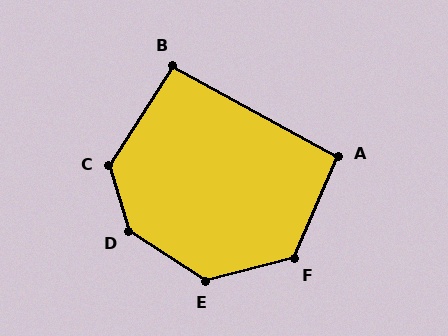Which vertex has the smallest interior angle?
B, at approximately 94 degrees.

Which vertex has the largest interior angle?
D, at approximately 139 degrees.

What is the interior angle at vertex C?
Approximately 132 degrees (obtuse).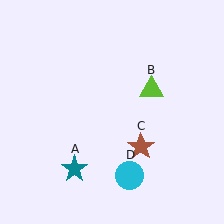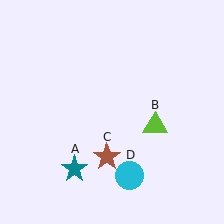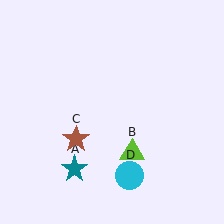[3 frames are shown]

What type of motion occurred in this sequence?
The lime triangle (object B), brown star (object C) rotated clockwise around the center of the scene.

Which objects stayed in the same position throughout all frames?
Teal star (object A) and cyan circle (object D) remained stationary.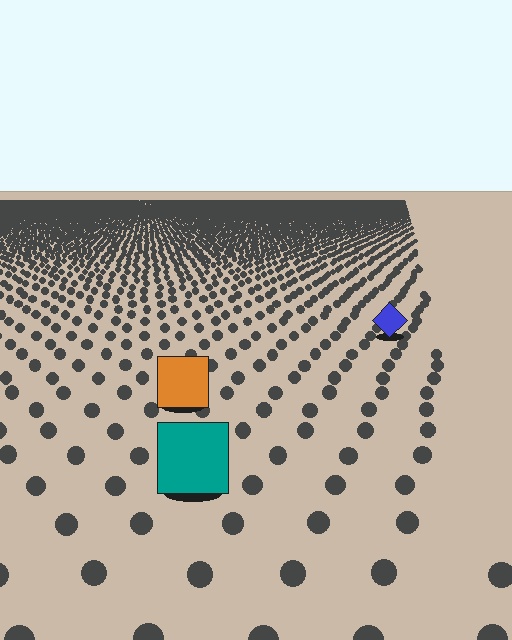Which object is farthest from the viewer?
The blue diamond is farthest from the viewer. It appears smaller and the ground texture around it is denser.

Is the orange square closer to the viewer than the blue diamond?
Yes. The orange square is closer — you can tell from the texture gradient: the ground texture is coarser near it.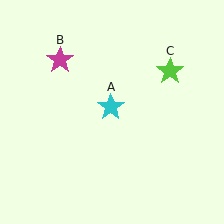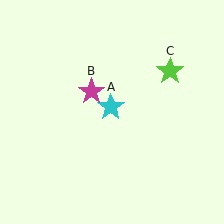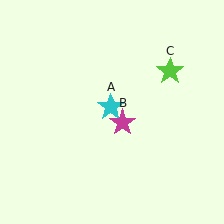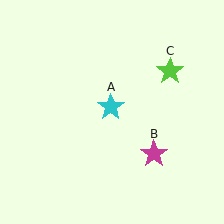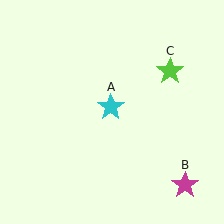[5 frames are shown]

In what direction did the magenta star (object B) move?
The magenta star (object B) moved down and to the right.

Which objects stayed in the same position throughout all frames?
Cyan star (object A) and lime star (object C) remained stationary.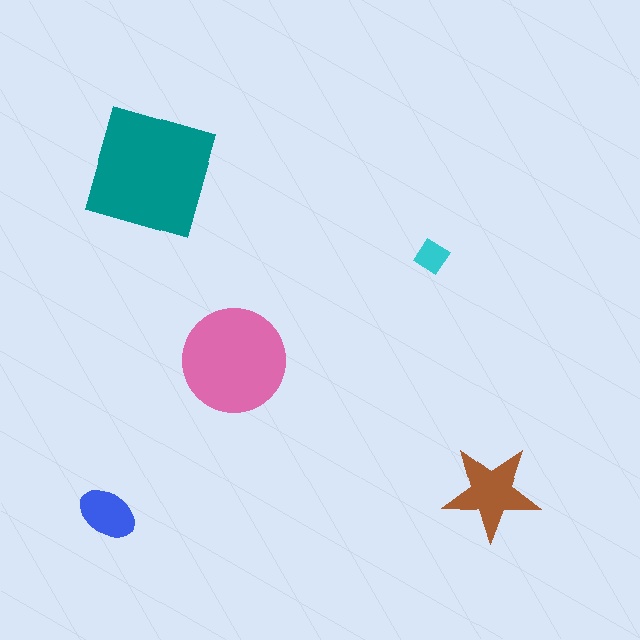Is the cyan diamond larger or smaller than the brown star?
Smaller.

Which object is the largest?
The teal square.